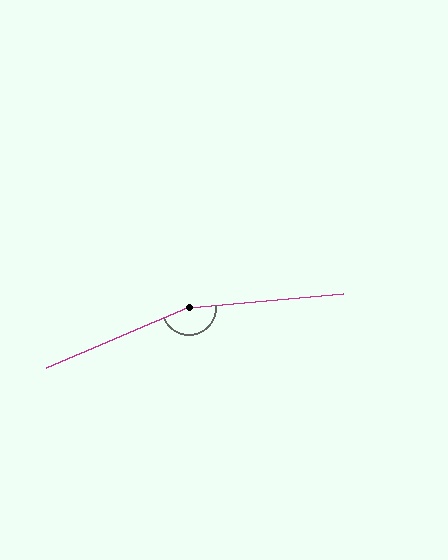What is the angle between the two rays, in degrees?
Approximately 162 degrees.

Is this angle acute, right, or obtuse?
It is obtuse.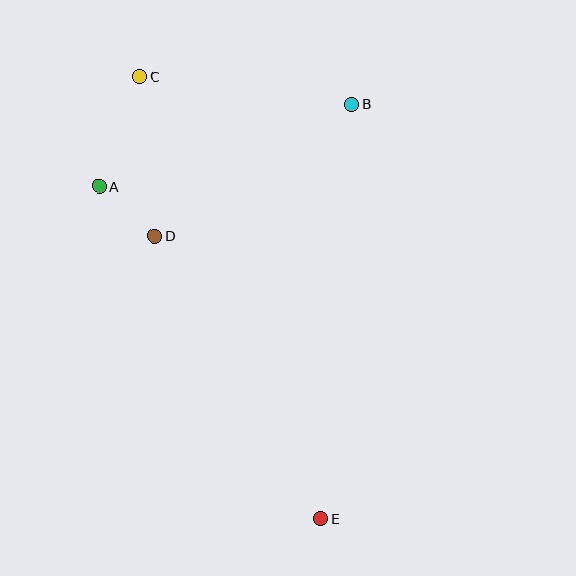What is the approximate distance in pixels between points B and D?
The distance between B and D is approximately 237 pixels.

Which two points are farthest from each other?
Points C and E are farthest from each other.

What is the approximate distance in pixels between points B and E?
The distance between B and E is approximately 415 pixels.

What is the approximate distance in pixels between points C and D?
The distance between C and D is approximately 160 pixels.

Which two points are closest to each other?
Points A and D are closest to each other.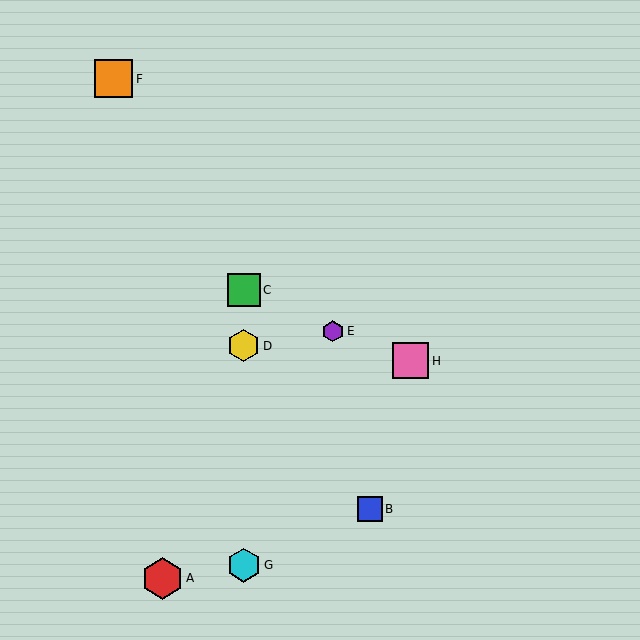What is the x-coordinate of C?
Object C is at x≈244.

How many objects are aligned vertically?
3 objects (C, D, G) are aligned vertically.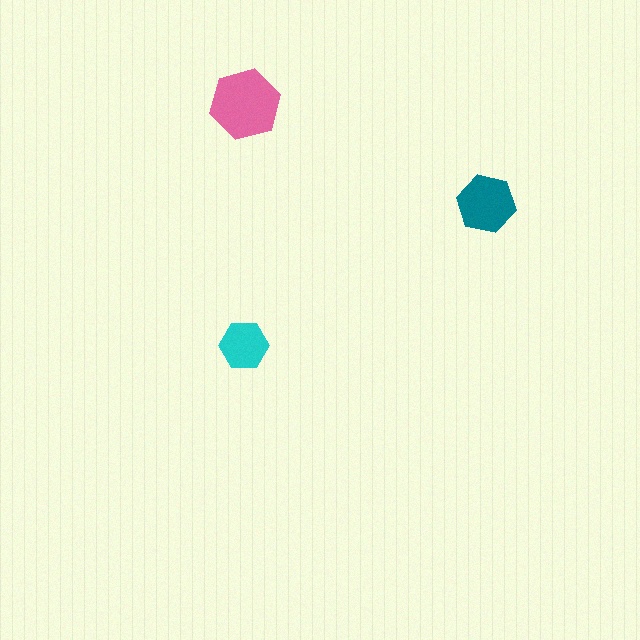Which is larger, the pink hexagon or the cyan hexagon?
The pink one.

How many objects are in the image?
There are 3 objects in the image.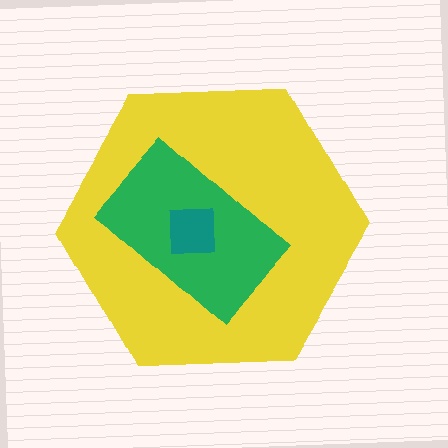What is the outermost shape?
The yellow hexagon.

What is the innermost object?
The teal square.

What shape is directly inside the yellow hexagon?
The green rectangle.